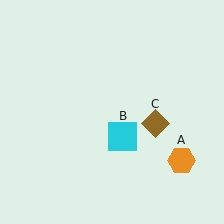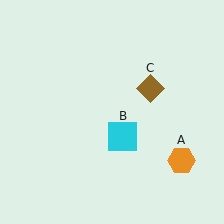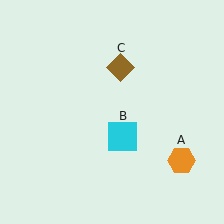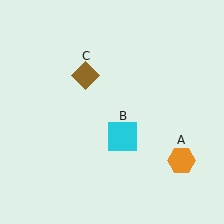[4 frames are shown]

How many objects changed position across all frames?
1 object changed position: brown diamond (object C).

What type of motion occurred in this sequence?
The brown diamond (object C) rotated counterclockwise around the center of the scene.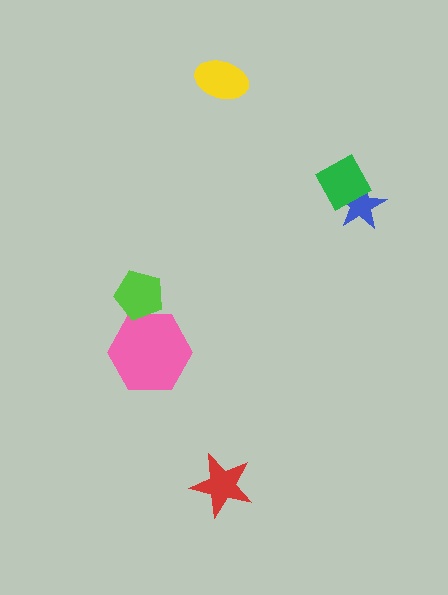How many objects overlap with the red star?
0 objects overlap with the red star.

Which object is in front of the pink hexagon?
The lime pentagon is in front of the pink hexagon.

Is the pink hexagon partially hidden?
Yes, it is partially covered by another shape.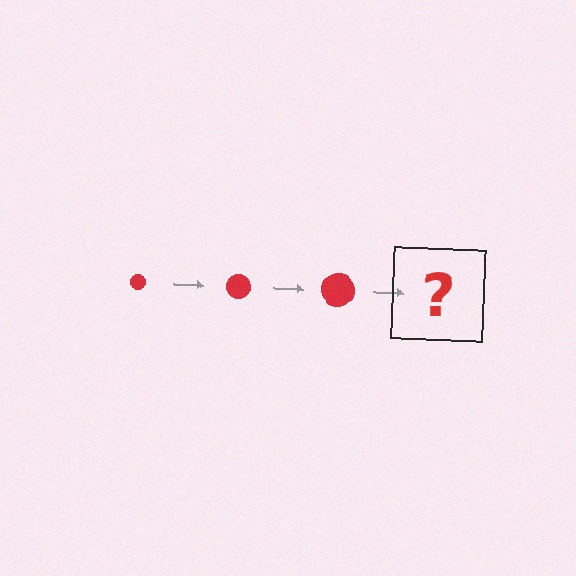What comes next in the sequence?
The next element should be a red circle, larger than the previous one.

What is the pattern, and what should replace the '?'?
The pattern is that the circle gets progressively larger each step. The '?' should be a red circle, larger than the previous one.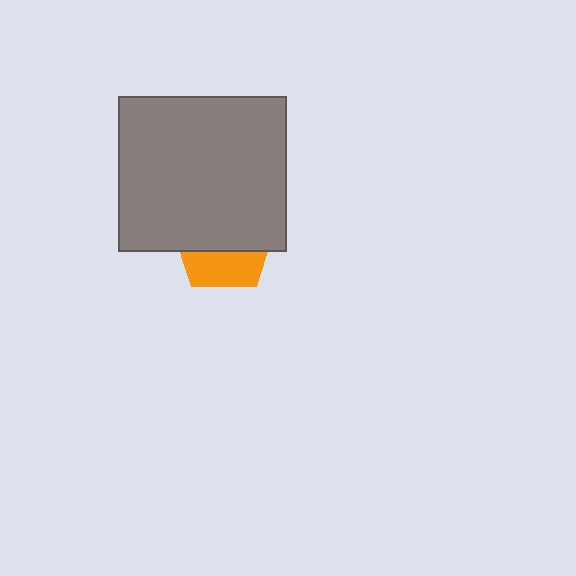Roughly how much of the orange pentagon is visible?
A small part of it is visible (roughly 38%).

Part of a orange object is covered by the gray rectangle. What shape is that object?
It is a pentagon.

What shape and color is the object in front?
The object in front is a gray rectangle.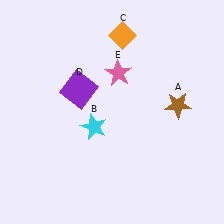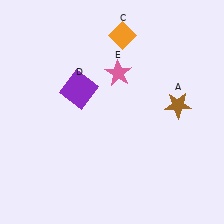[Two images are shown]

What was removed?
The cyan star (B) was removed in Image 2.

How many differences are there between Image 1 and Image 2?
There is 1 difference between the two images.